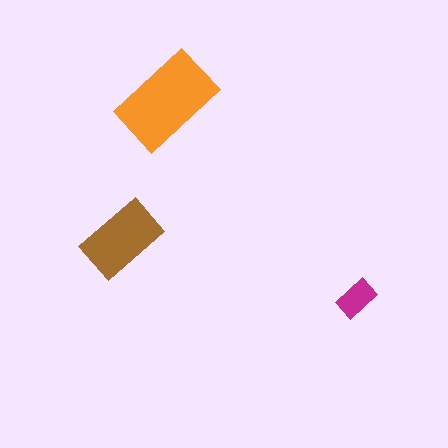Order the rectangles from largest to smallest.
the orange one, the brown one, the magenta one.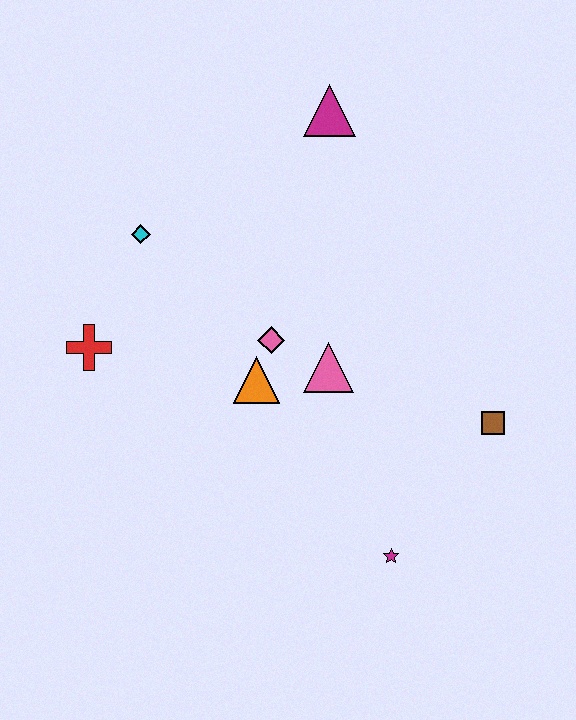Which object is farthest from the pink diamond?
The magenta star is farthest from the pink diamond.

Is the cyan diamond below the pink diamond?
No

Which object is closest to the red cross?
The cyan diamond is closest to the red cross.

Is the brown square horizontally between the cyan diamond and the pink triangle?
No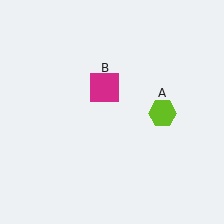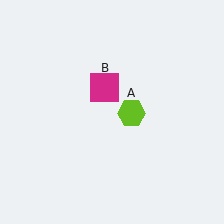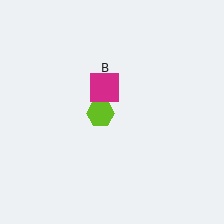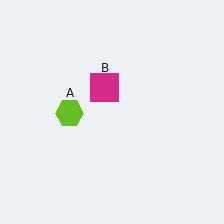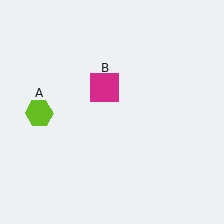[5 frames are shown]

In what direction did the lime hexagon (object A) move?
The lime hexagon (object A) moved left.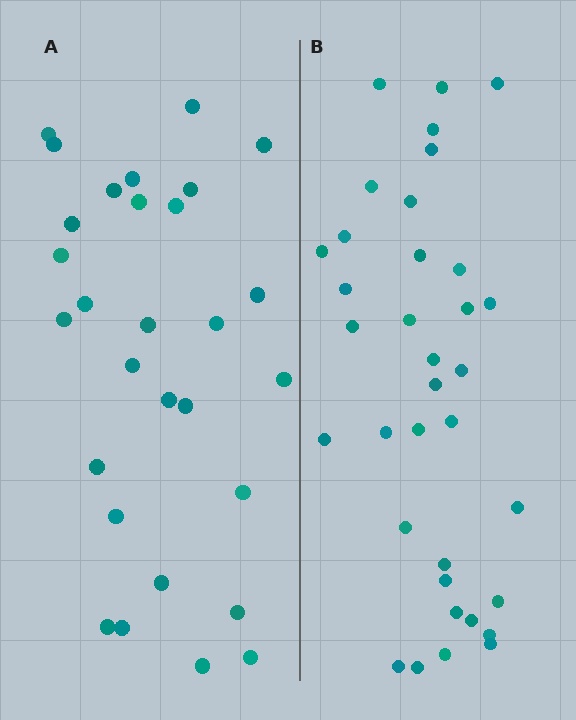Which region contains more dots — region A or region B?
Region B (the right region) has more dots.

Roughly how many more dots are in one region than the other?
Region B has about 6 more dots than region A.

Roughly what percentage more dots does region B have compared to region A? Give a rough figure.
About 20% more.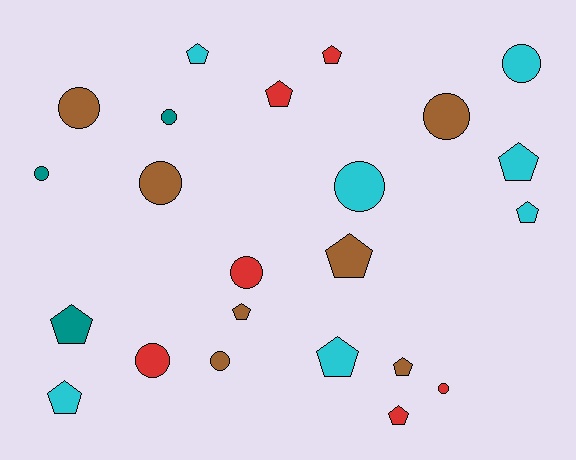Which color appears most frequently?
Brown, with 7 objects.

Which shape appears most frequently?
Pentagon, with 12 objects.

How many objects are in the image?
There are 23 objects.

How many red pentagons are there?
There are 3 red pentagons.